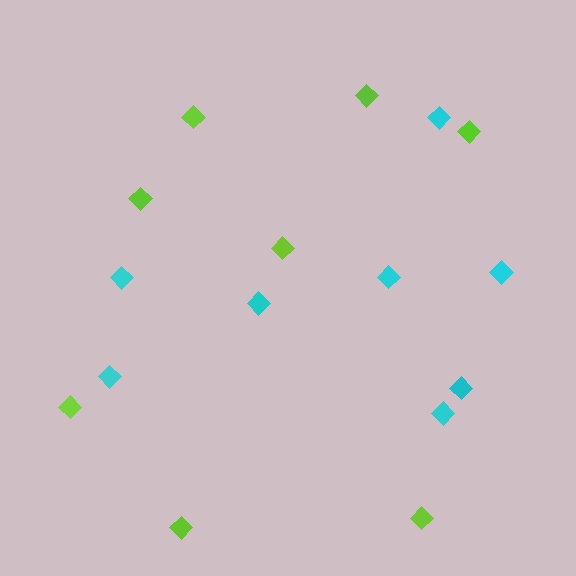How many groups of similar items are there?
There are 2 groups: one group of lime diamonds (8) and one group of cyan diamonds (8).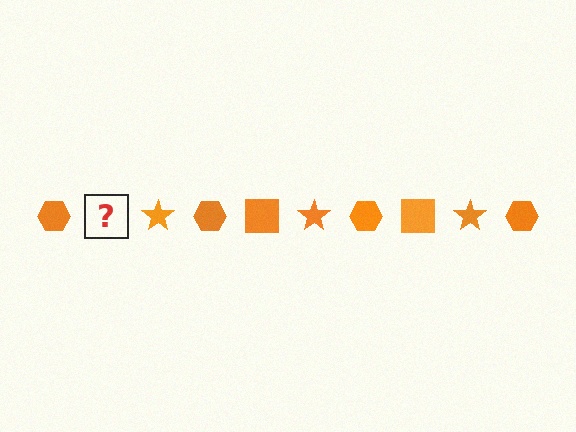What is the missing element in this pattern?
The missing element is an orange square.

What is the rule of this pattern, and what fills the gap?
The rule is that the pattern cycles through hexagon, square, star shapes in orange. The gap should be filled with an orange square.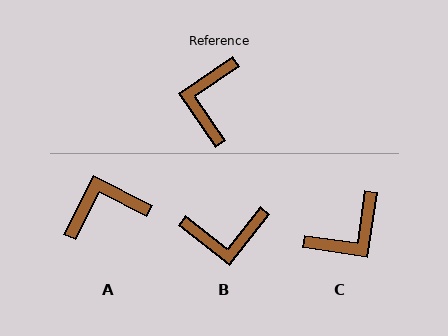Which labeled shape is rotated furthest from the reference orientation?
C, about 138 degrees away.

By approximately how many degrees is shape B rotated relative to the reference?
Approximately 108 degrees counter-clockwise.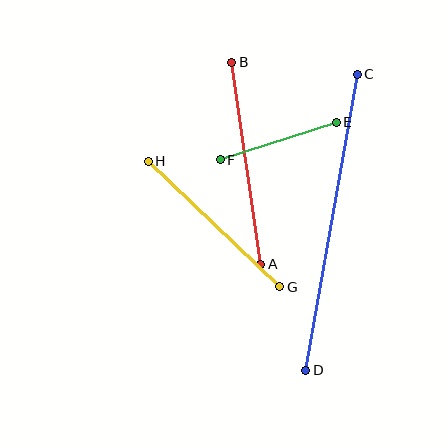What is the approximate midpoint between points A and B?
The midpoint is at approximately (246, 163) pixels.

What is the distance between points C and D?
The distance is approximately 301 pixels.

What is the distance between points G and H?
The distance is approximately 182 pixels.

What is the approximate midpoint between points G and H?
The midpoint is at approximately (214, 224) pixels.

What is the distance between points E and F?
The distance is approximately 122 pixels.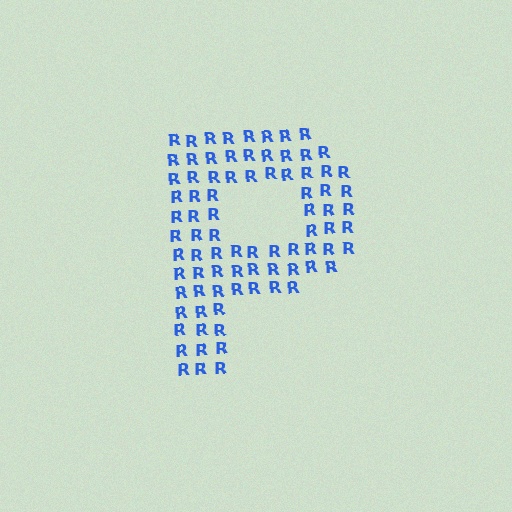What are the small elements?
The small elements are letter R's.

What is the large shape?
The large shape is the letter P.